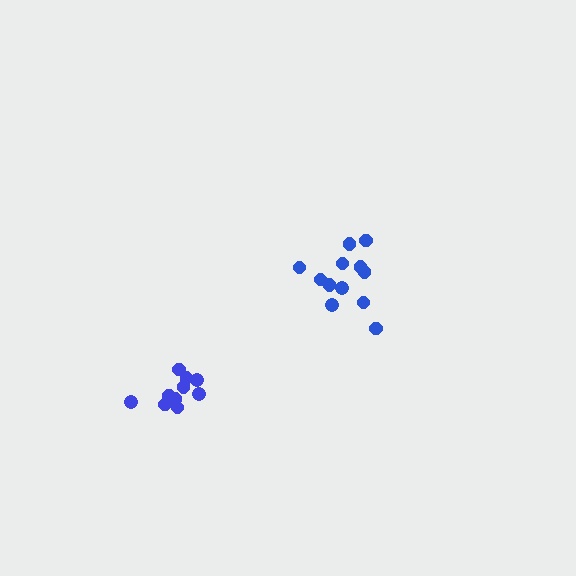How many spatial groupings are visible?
There are 2 spatial groupings.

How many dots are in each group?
Group 1: 10 dots, Group 2: 12 dots (22 total).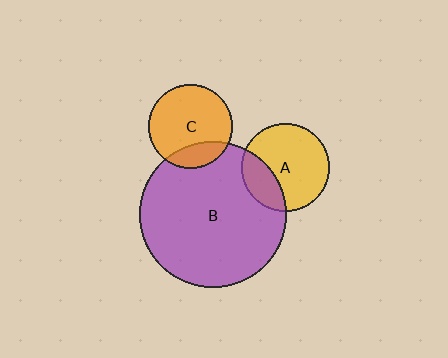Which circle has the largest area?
Circle B (purple).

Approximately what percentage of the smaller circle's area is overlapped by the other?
Approximately 20%.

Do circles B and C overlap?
Yes.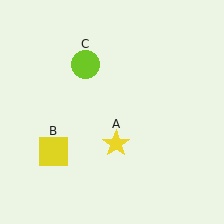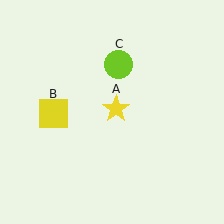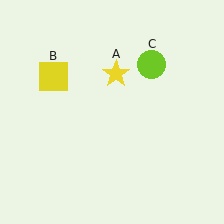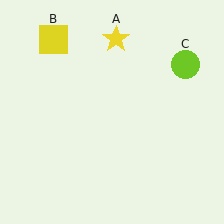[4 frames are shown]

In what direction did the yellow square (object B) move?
The yellow square (object B) moved up.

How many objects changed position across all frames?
3 objects changed position: yellow star (object A), yellow square (object B), lime circle (object C).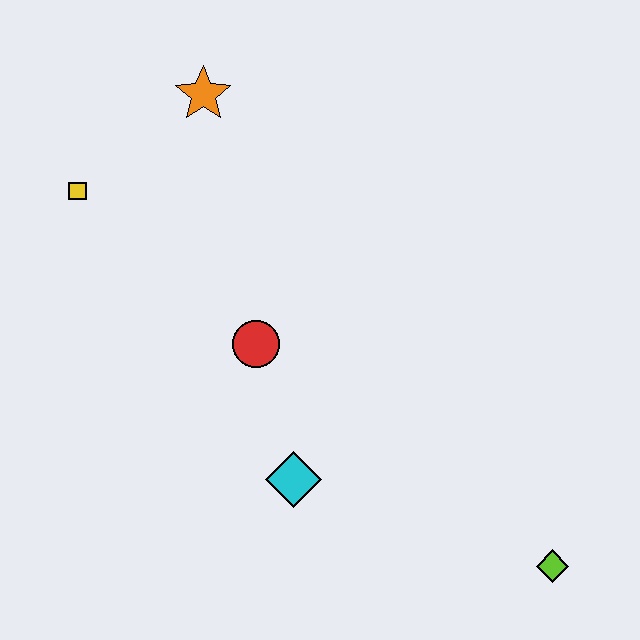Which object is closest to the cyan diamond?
The red circle is closest to the cyan diamond.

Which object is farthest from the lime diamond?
The yellow square is farthest from the lime diamond.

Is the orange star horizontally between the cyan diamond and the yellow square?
Yes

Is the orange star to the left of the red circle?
Yes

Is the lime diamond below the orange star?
Yes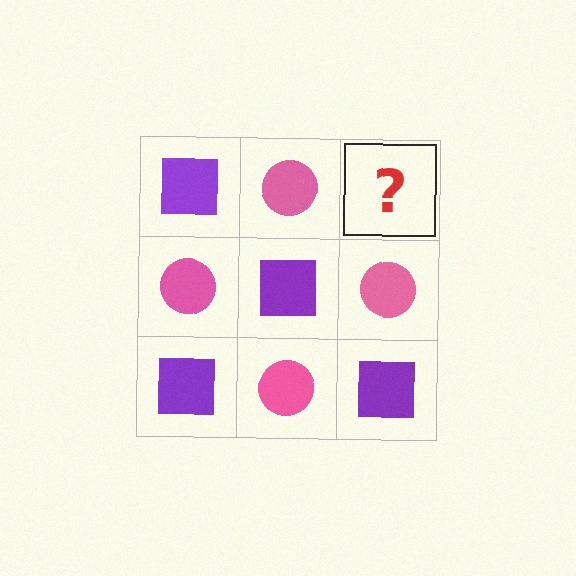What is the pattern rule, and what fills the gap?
The rule is that it alternates purple square and pink circle in a checkerboard pattern. The gap should be filled with a purple square.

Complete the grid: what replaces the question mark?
The question mark should be replaced with a purple square.